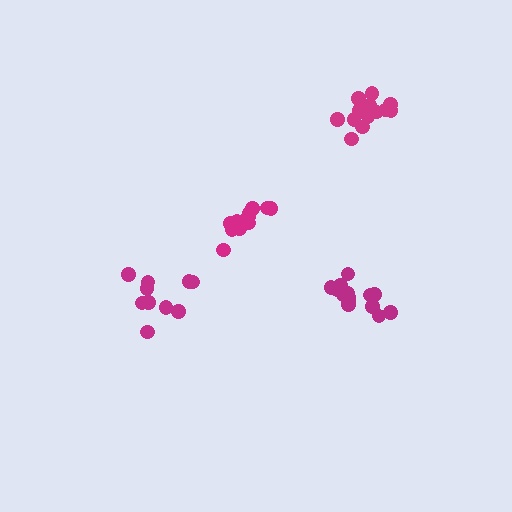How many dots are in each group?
Group 1: 11 dots, Group 2: 14 dots, Group 3: 13 dots, Group 4: 10 dots (48 total).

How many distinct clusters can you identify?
There are 4 distinct clusters.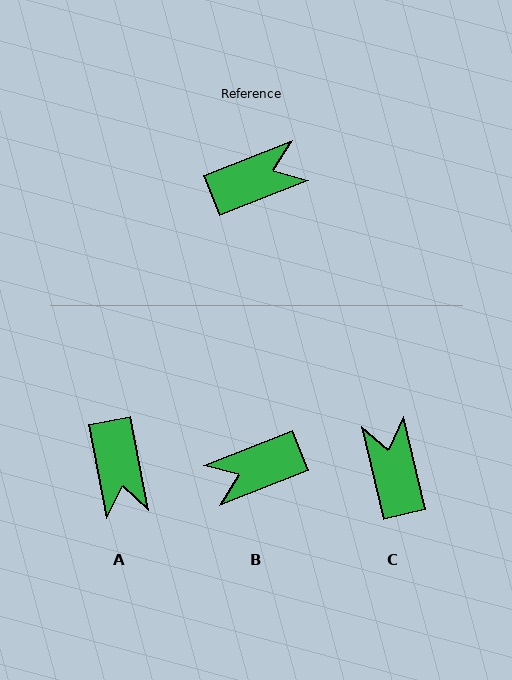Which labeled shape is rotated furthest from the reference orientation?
B, about 180 degrees away.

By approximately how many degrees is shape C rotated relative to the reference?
Approximately 82 degrees counter-clockwise.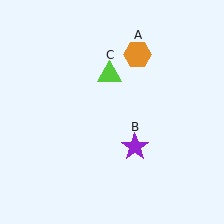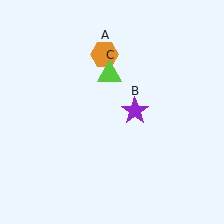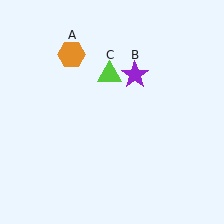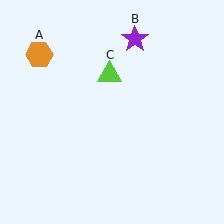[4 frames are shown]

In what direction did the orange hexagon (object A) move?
The orange hexagon (object A) moved left.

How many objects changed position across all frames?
2 objects changed position: orange hexagon (object A), purple star (object B).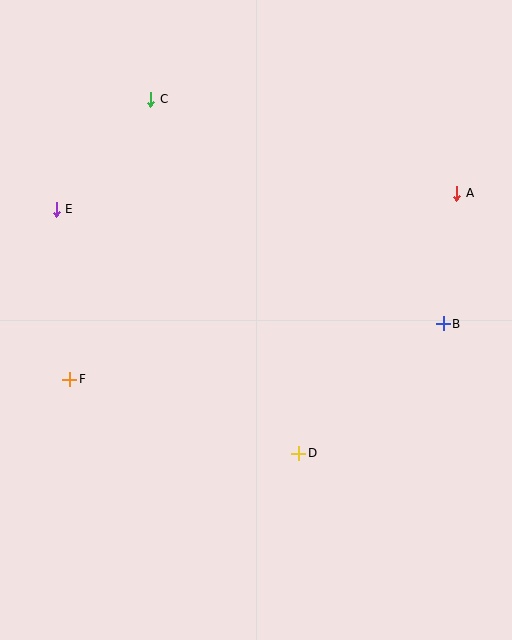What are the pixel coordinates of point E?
Point E is at (56, 209).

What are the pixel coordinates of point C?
Point C is at (151, 99).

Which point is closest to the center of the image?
Point D at (298, 453) is closest to the center.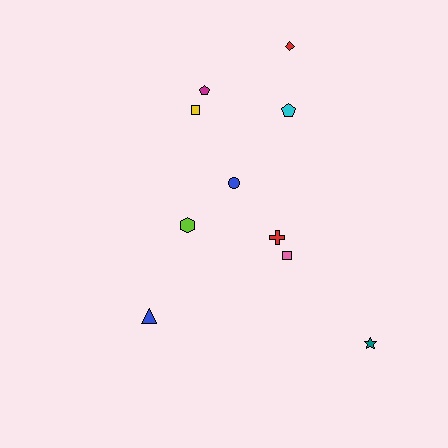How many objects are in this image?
There are 10 objects.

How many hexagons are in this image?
There is 1 hexagon.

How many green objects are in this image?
There are no green objects.